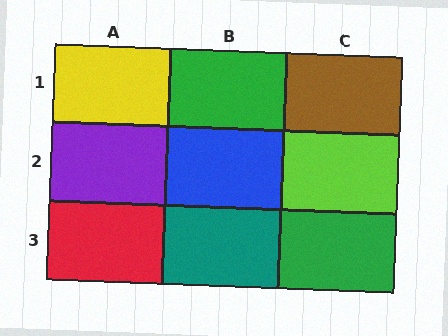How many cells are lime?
1 cell is lime.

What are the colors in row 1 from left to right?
Yellow, green, brown.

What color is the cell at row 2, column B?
Blue.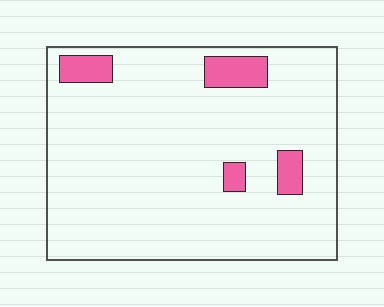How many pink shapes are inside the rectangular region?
4.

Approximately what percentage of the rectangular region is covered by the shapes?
Approximately 10%.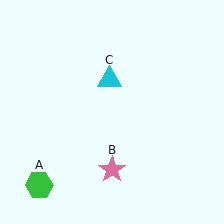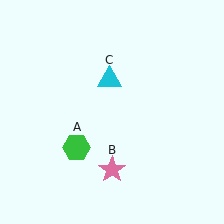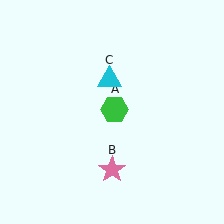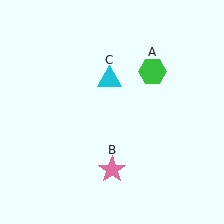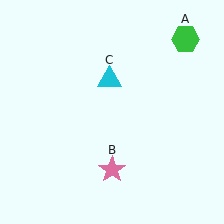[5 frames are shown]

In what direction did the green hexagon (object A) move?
The green hexagon (object A) moved up and to the right.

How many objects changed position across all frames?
1 object changed position: green hexagon (object A).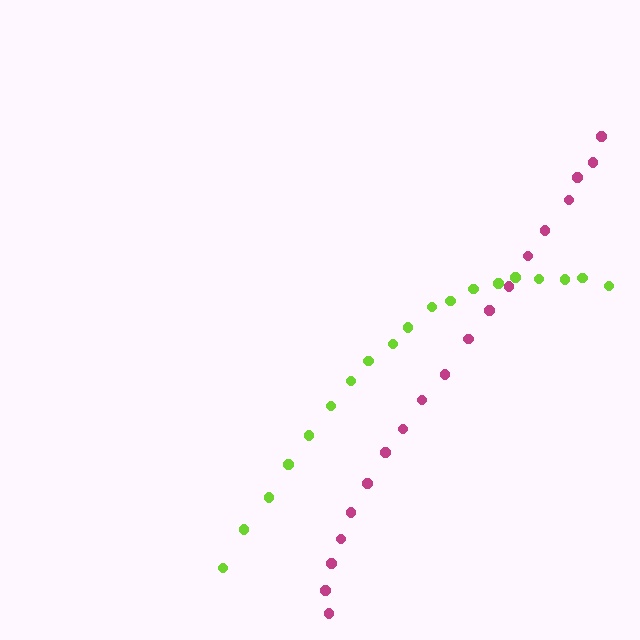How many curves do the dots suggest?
There are 2 distinct paths.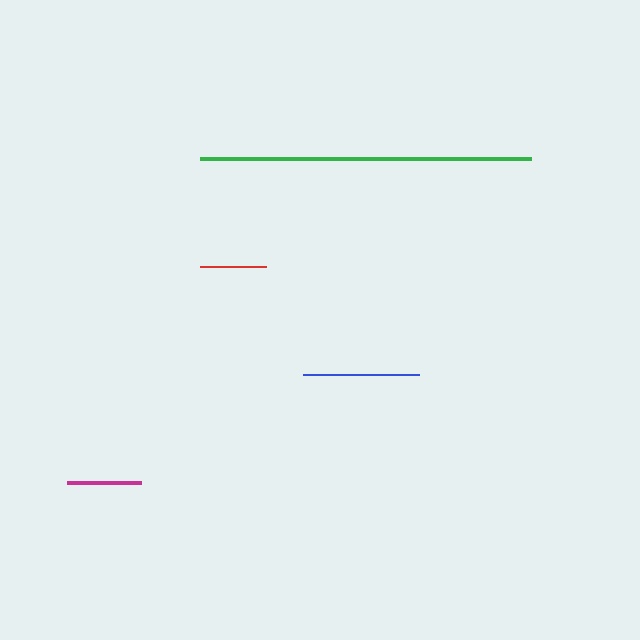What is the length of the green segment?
The green segment is approximately 331 pixels long.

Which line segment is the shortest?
The red line is the shortest at approximately 66 pixels.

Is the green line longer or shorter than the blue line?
The green line is longer than the blue line.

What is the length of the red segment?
The red segment is approximately 66 pixels long.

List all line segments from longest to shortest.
From longest to shortest: green, blue, magenta, red.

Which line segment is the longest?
The green line is the longest at approximately 331 pixels.